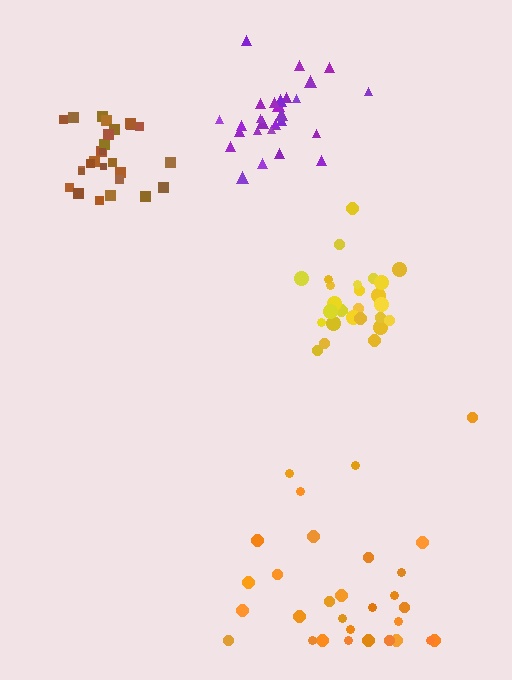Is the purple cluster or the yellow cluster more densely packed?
Purple.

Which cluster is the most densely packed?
Brown.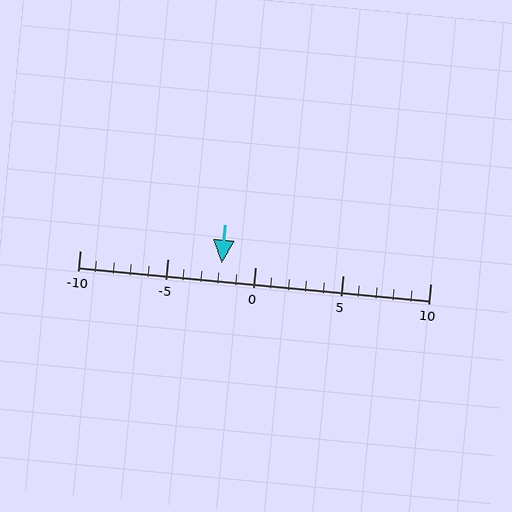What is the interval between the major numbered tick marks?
The major tick marks are spaced 5 units apart.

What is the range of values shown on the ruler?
The ruler shows values from -10 to 10.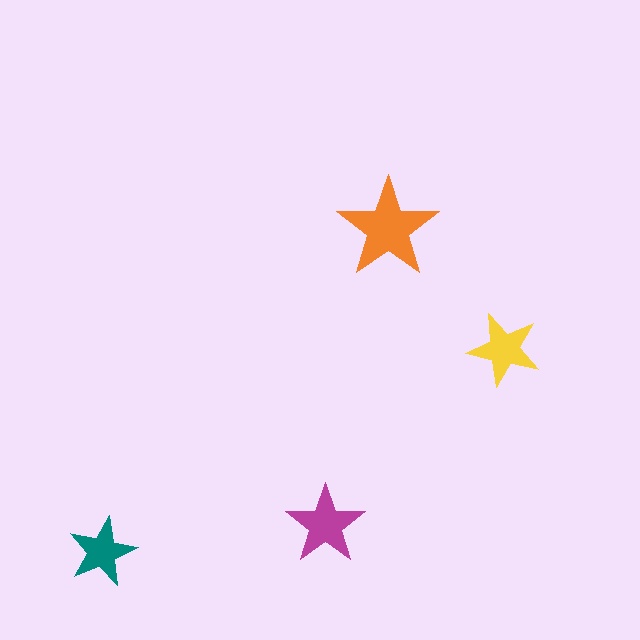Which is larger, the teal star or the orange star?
The orange one.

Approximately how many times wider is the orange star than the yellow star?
About 1.5 times wider.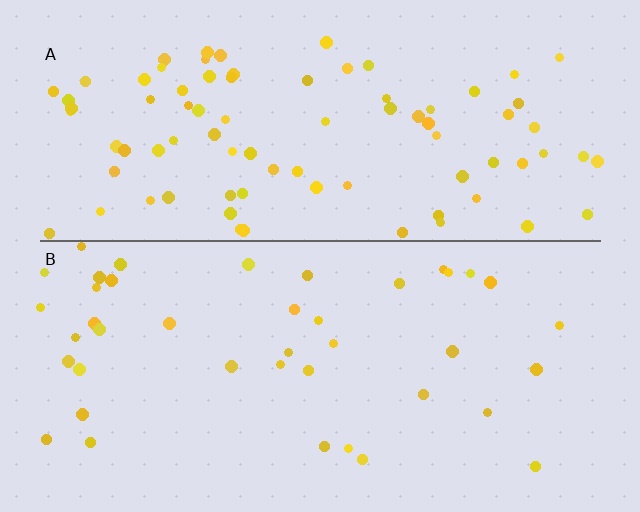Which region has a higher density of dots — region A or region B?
A (the top).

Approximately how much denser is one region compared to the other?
Approximately 2.1× — region A over region B.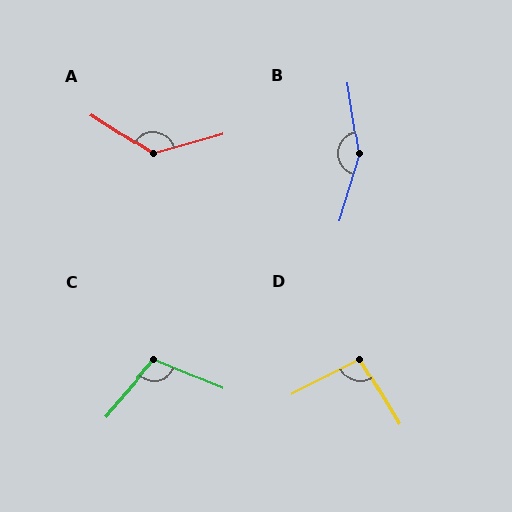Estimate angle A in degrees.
Approximately 131 degrees.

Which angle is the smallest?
D, at approximately 94 degrees.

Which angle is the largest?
B, at approximately 155 degrees.